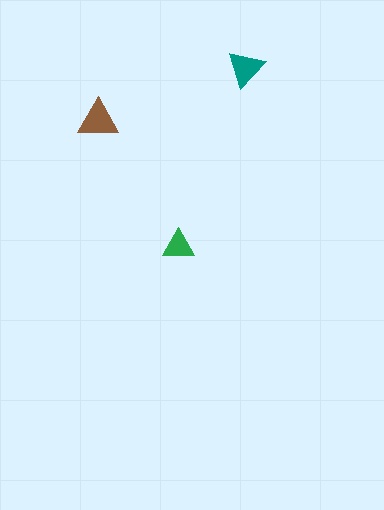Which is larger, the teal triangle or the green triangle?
The teal one.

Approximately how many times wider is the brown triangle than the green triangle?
About 1.5 times wider.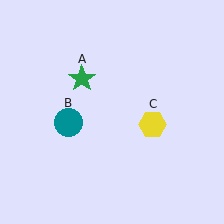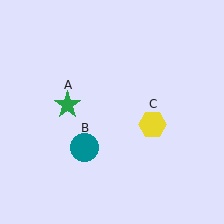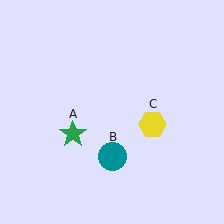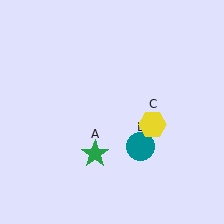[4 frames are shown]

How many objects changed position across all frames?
2 objects changed position: green star (object A), teal circle (object B).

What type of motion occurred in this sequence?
The green star (object A), teal circle (object B) rotated counterclockwise around the center of the scene.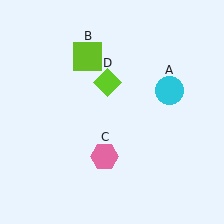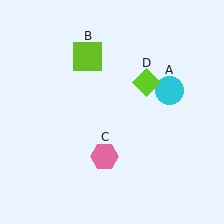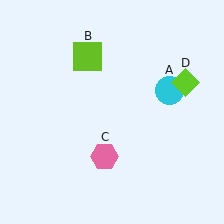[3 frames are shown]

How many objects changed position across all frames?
1 object changed position: lime diamond (object D).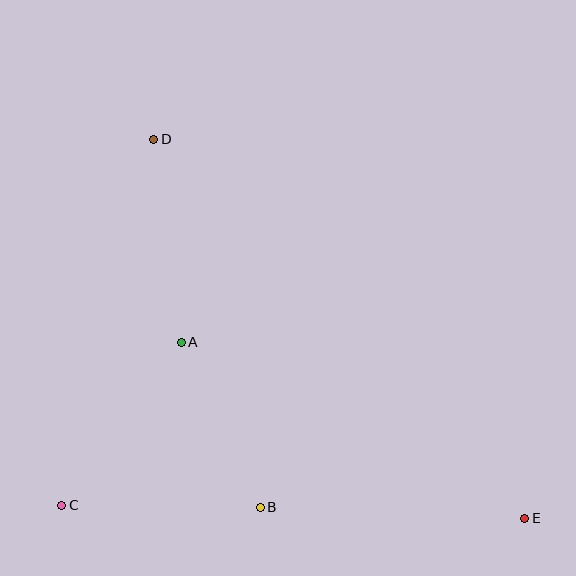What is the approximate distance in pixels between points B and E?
The distance between B and E is approximately 265 pixels.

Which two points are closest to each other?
Points A and B are closest to each other.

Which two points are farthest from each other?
Points D and E are farthest from each other.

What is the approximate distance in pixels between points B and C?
The distance between B and C is approximately 198 pixels.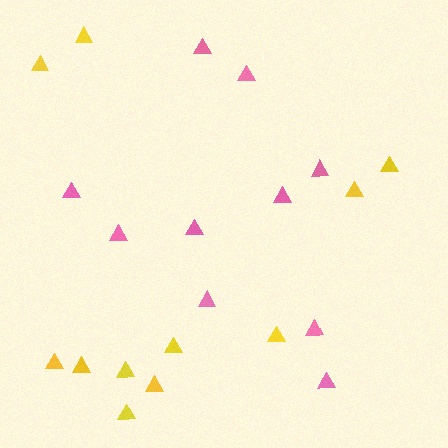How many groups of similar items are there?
There are 2 groups: one group of yellow triangles (11) and one group of pink triangles (10).